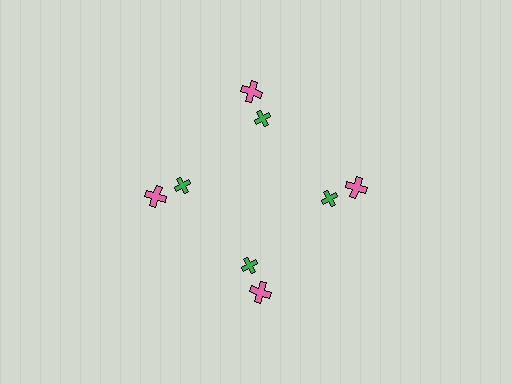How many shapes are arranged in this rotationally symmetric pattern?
There are 8 shapes, arranged in 4 groups of 2.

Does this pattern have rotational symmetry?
Yes, this pattern has 4-fold rotational symmetry. It looks the same after rotating 90 degrees around the center.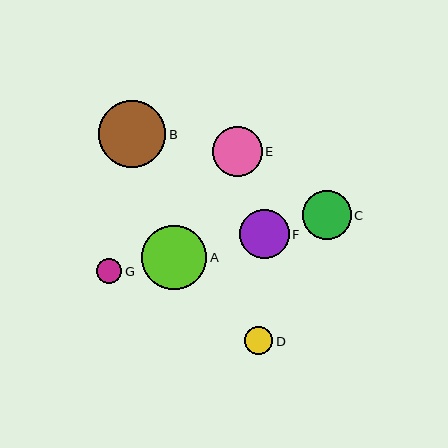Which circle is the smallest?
Circle G is the smallest with a size of approximately 25 pixels.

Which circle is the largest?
Circle B is the largest with a size of approximately 67 pixels.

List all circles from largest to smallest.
From largest to smallest: B, A, E, F, C, D, G.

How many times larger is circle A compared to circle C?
Circle A is approximately 1.3 times the size of circle C.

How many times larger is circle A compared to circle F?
Circle A is approximately 1.3 times the size of circle F.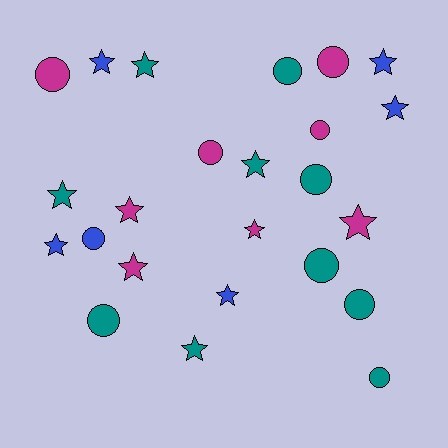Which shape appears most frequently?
Star, with 13 objects.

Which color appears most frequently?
Teal, with 10 objects.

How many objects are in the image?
There are 24 objects.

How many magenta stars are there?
There are 4 magenta stars.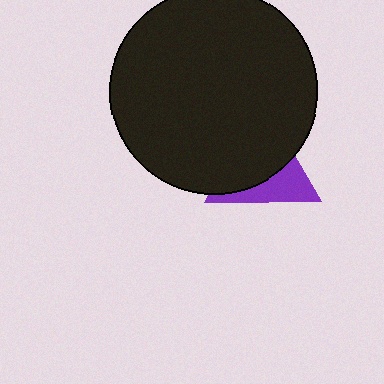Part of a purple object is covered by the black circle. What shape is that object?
It is a triangle.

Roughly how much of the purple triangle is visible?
A small part of it is visible (roughly 38%).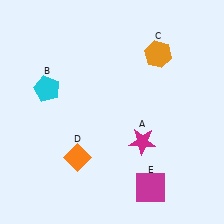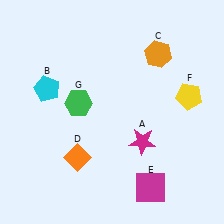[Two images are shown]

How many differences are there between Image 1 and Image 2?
There are 2 differences between the two images.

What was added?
A yellow pentagon (F), a green hexagon (G) were added in Image 2.